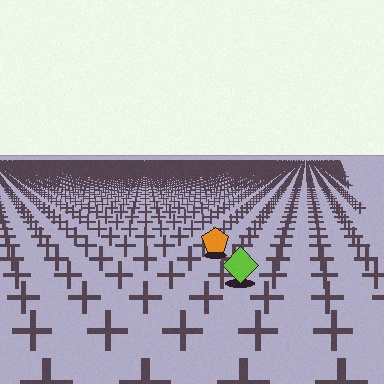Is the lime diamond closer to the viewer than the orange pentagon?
Yes. The lime diamond is closer — you can tell from the texture gradient: the ground texture is coarser near it.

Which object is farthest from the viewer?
The orange pentagon is farthest from the viewer. It appears smaller and the ground texture around it is denser.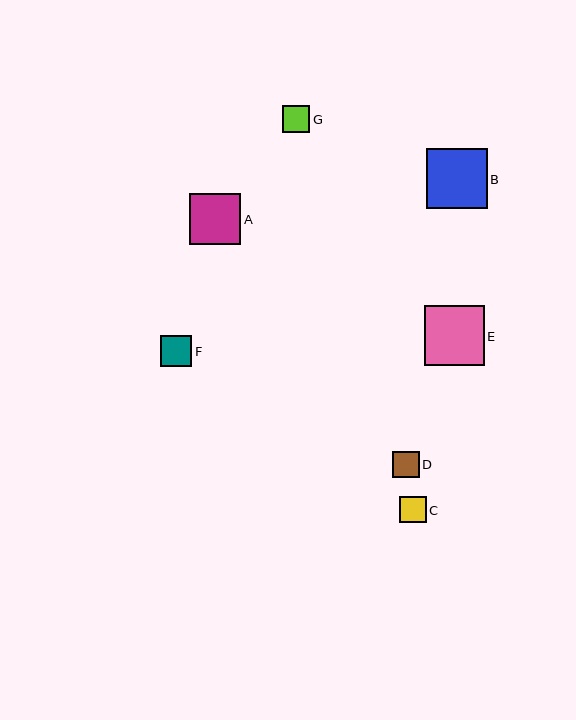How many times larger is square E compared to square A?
Square E is approximately 1.2 times the size of square A.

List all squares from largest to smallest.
From largest to smallest: B, E, A, F, G, D, C.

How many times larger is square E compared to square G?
Square E is approximately 2.2 times the size of square G.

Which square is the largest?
Square B is the largest with a size of approximately 61 pixels.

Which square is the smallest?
Square C is the smallest with a size of approximately 26 pixels.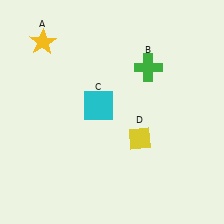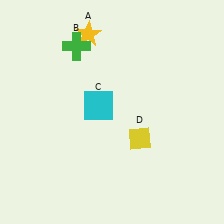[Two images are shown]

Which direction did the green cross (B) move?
The green cross (B) moved left.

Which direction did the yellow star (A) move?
The yellow star (A) moved right.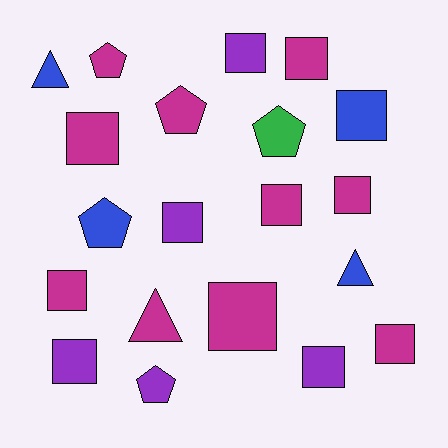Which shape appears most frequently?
Square, with 12 objects.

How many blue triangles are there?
There are 2 blue triangles.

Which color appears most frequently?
Magenta, with 10 objects.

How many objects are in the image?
There are 20 objects.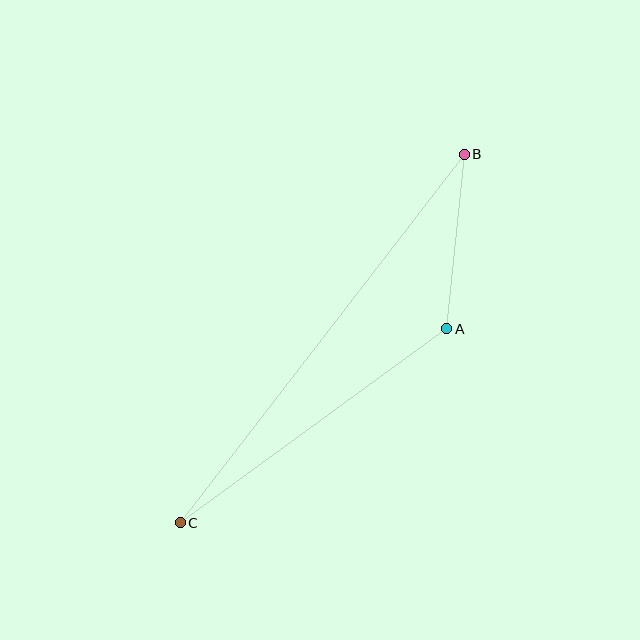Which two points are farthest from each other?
Points B and C are farthest from each other.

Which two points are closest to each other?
Points A and B are closest to each other.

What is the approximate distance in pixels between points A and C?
The distance between A and C is approximately 330 pixels.